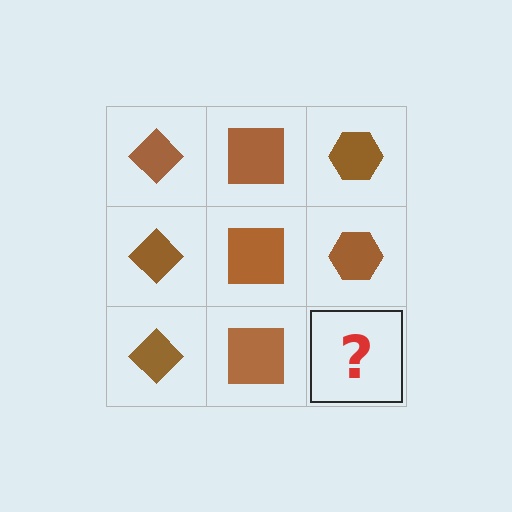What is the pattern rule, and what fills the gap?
The rule is that each column has a consistent shape. The gap should be filled with a brown hexagon.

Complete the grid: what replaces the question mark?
The question mark should be replaced with a brown hexagon.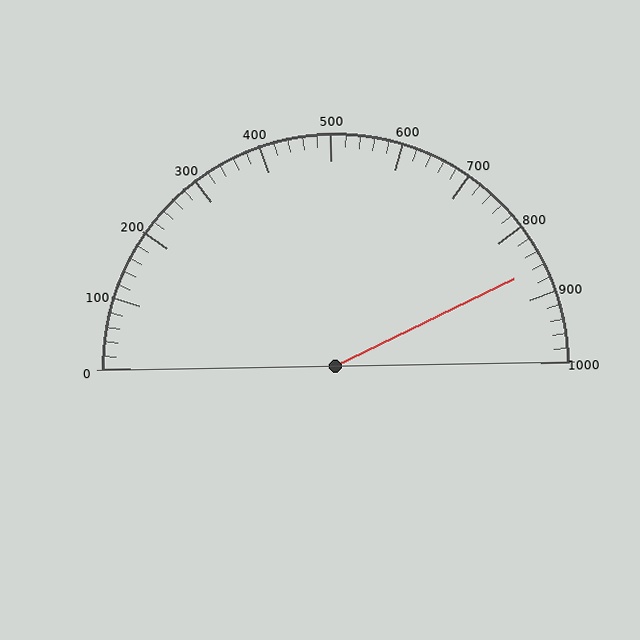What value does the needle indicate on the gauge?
The needle indicates approximately 860.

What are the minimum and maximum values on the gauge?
The gauge ranges from 0 to 1000.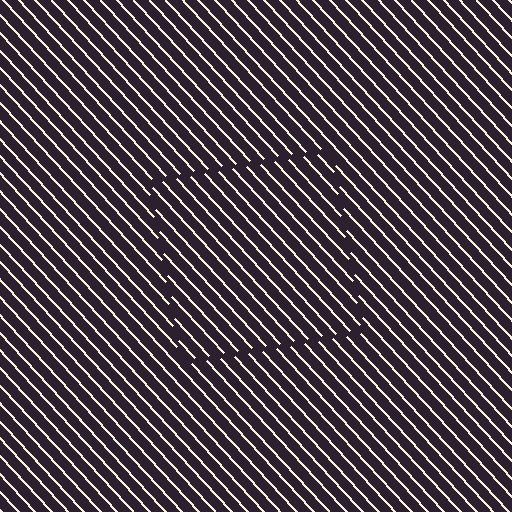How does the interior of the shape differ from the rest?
The interior of the shape contains the same grating, shifted by half a period — the contour is defined by the phase discontinuity where line-ends from the inner and outer gratings abut.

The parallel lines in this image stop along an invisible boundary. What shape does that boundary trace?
An illusory square. The interior of the shape contains the same grating, shifted by half a period — the contour is defined by the phase discontinuity where line-ends from the inner and outer gratings abut.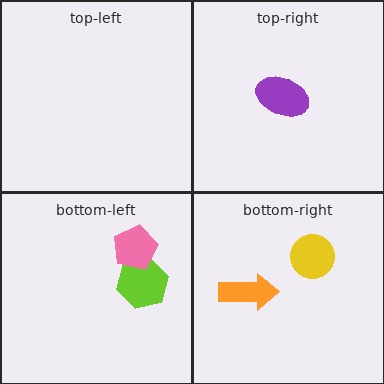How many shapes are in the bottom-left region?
2.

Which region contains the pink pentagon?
The bottom-left region.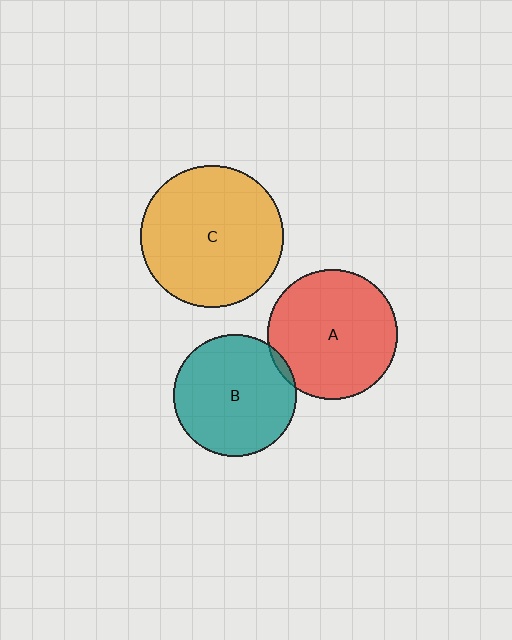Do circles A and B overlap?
Yes.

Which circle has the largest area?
Circle C (orange).